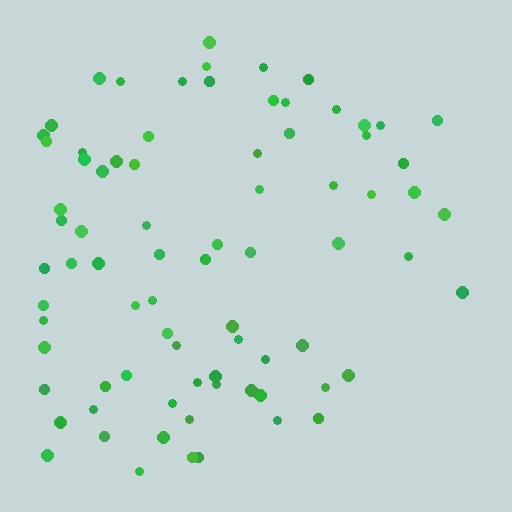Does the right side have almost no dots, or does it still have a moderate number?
Still a moderate number, just noticeably fewer than the left.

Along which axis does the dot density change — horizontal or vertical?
Horizontal.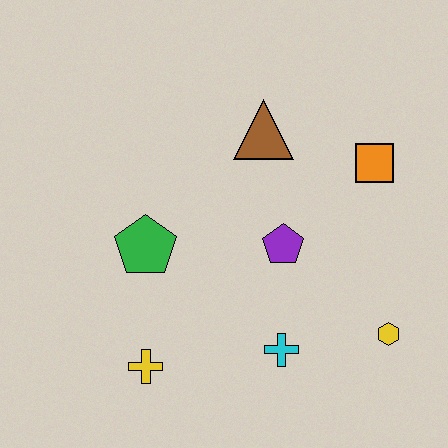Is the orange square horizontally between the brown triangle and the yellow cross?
No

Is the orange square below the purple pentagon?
No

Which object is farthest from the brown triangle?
The yellow cross is farthest from the brown triangle.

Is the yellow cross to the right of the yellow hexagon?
No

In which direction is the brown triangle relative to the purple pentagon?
The brown triangle is above the purple pentagon.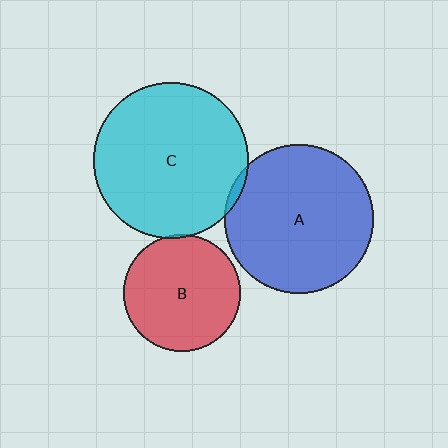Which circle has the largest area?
Circle C (cyan).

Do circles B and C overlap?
Yes.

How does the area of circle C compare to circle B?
Approximately 1.8 times.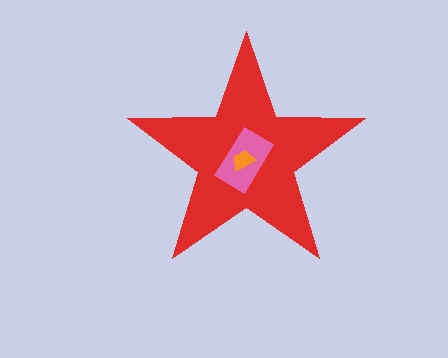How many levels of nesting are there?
3.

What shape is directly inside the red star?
The pink rectangle.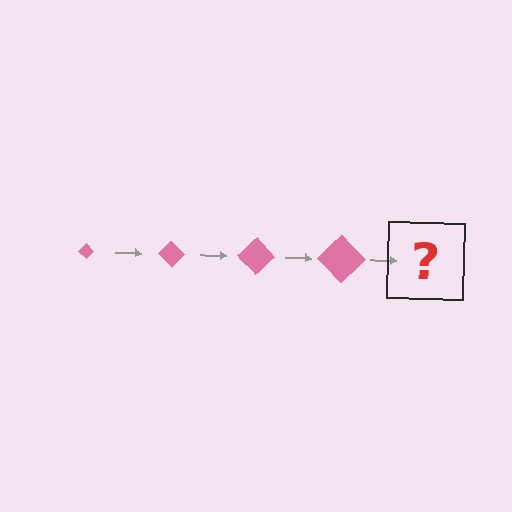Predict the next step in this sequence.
The next step is a pink diamond, larger than the previous one.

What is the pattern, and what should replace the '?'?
The pattern is that the diamond gets progressively larger each step. The '?' should be a pink diamond, larger than the previous one.